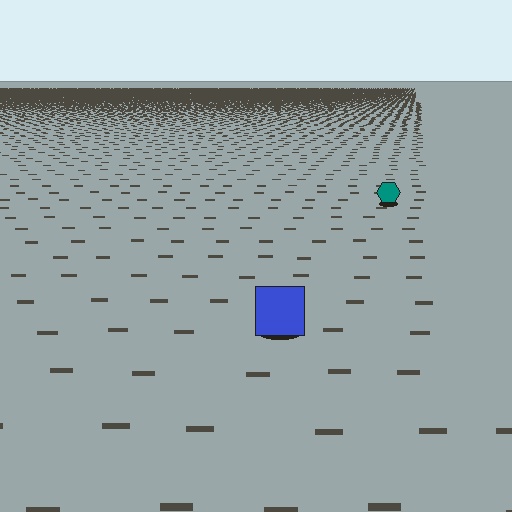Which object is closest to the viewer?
The blue square is closest. The texture marks near it are larger and more spread out.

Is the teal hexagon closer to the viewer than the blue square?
No. The blue square is closer — you can tell from the texture gradient: the ground texture is coarser near it.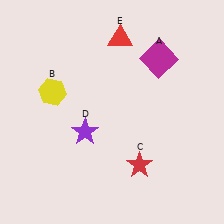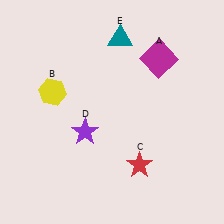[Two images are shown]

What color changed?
The triangle (E) changed from red in Image 1 to teal in Image 2.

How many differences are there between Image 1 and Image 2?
There is 1 difference between the two images.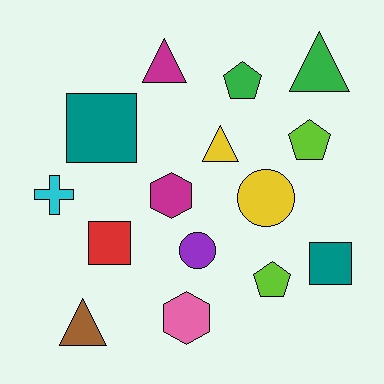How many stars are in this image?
There are no stars.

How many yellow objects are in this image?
There are 2 yellow objects.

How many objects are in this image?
There are 15 objects.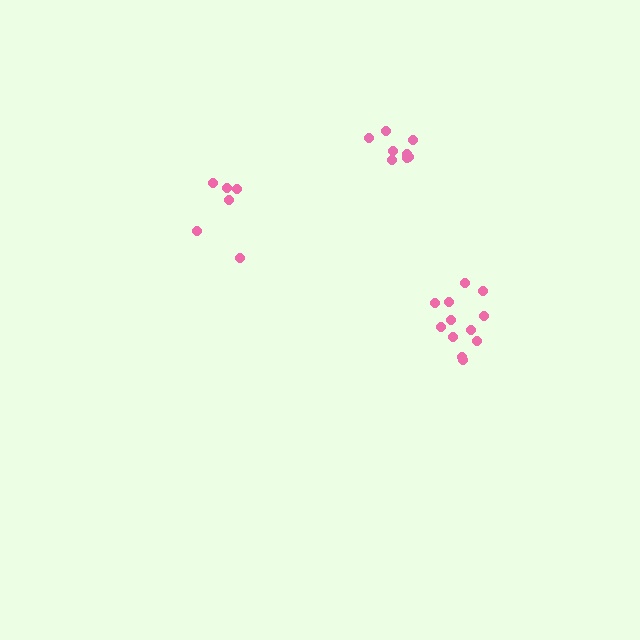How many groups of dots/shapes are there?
There are 3 groups.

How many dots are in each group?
Group 1: 6 dots, Group 2: 8 dots, Group 3: 12 dots (26 total).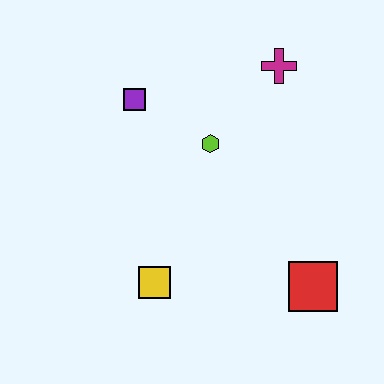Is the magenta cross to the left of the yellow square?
No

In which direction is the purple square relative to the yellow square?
The purple square is above the yellow square.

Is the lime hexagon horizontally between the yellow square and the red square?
Yes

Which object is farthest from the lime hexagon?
The red square is farthest from the lime hexagon.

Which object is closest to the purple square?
The lime hexagon is closest to the purple square.